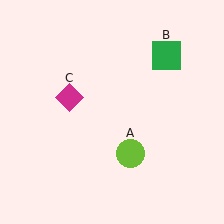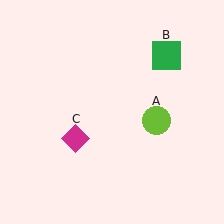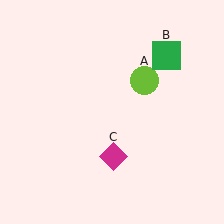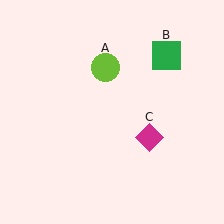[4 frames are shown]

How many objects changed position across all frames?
2 objects changed position: lime circle (object A), magenta diamond (object C).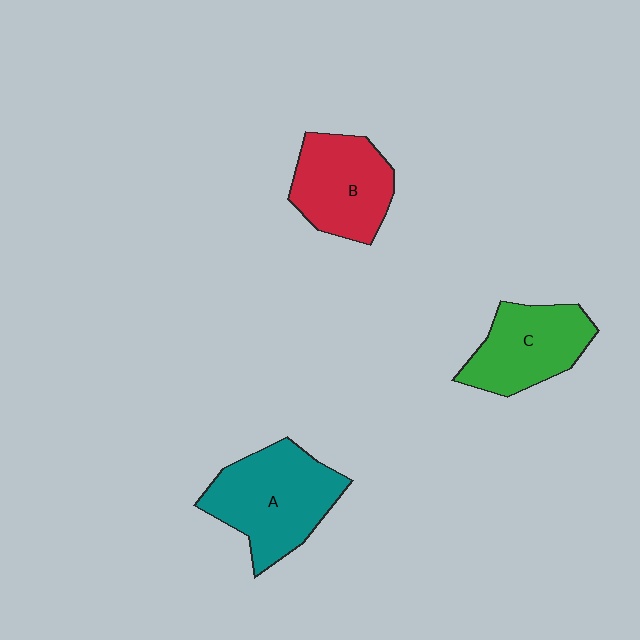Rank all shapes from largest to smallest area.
From largest to smallest: A (teal), B (red), C (green).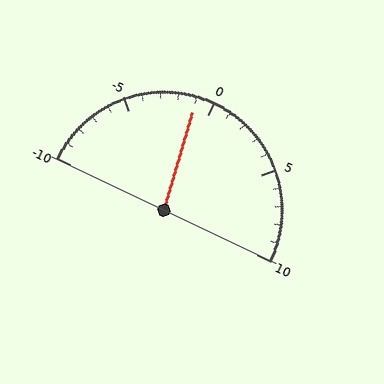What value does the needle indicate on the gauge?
The needle indicates approximately -1.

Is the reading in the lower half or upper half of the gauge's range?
The reading is in the lower half of the range (-10 to 10).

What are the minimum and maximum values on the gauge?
The gauge ranges from -10 to 10.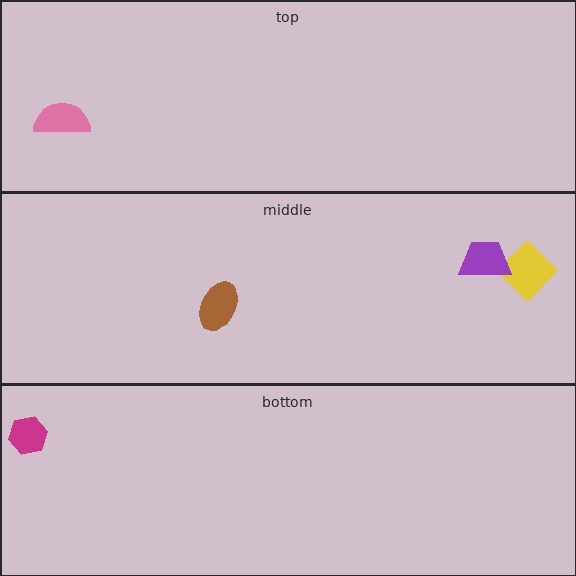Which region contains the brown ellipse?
The middle region.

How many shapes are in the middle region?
3.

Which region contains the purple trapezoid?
The middle region.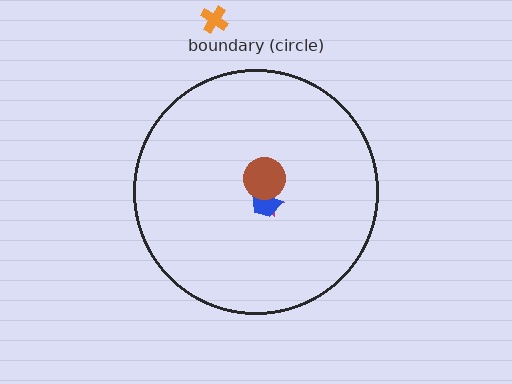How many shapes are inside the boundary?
3 inside, 1 outside.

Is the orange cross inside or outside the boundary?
Outside.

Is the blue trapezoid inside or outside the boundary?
Inside.